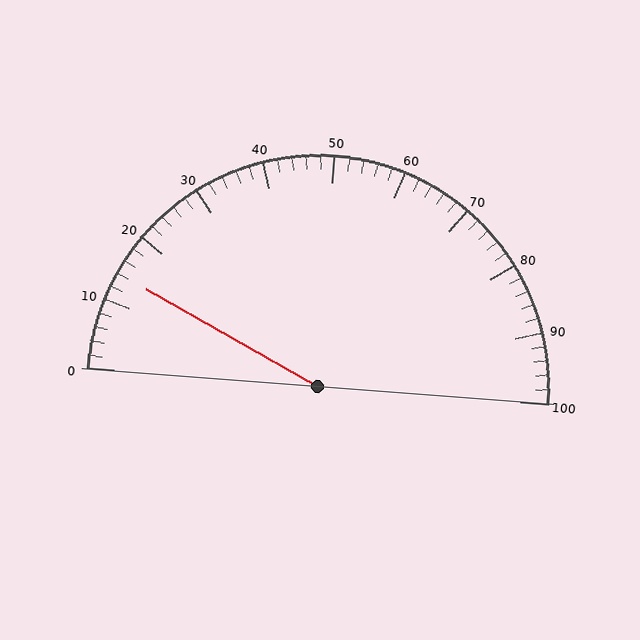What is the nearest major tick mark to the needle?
The nearest major tick mark is 10.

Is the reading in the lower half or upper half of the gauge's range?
The reading is in the lower half of the range (0 to 100).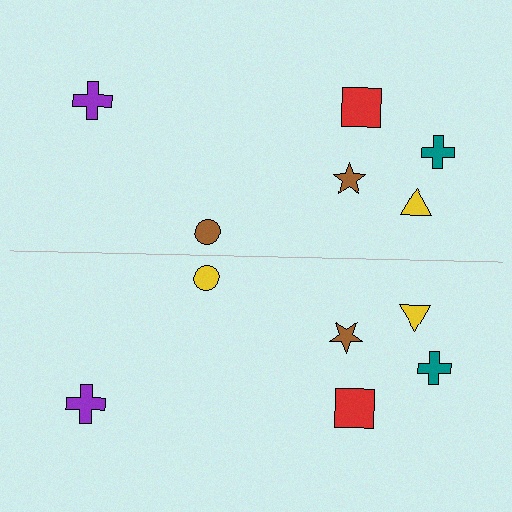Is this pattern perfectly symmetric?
No, the pattern is not perfectly symmetric. The yellow circle on the bottom side breaks the symmetry — its mirror counterpart is brown.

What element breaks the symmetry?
The yellow circle on the bottom side breaks the symmetry — its mirror counterpart is brown.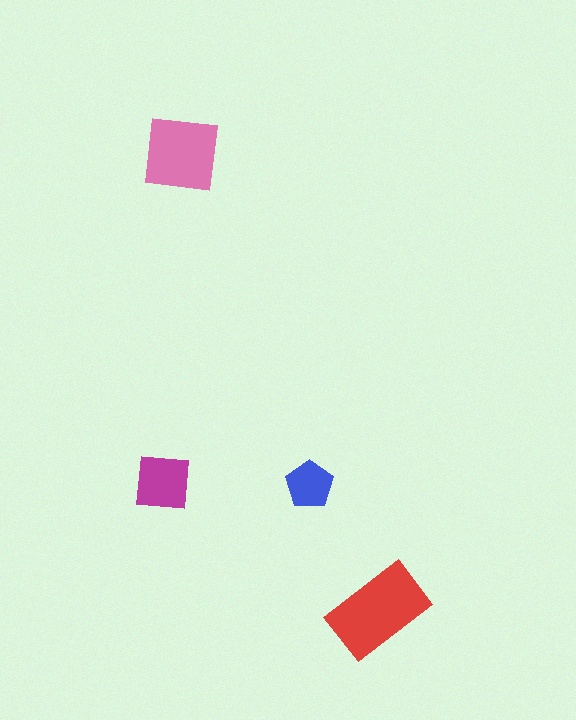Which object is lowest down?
The red rectangle is bottommost.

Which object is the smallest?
The blue pentagon.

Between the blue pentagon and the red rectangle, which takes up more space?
The red rectangle.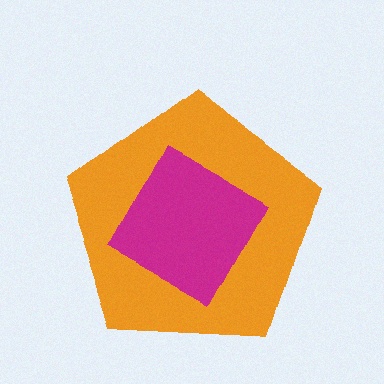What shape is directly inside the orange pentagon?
The magenta square.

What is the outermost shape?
The orange pentagon.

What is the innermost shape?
The magenta square.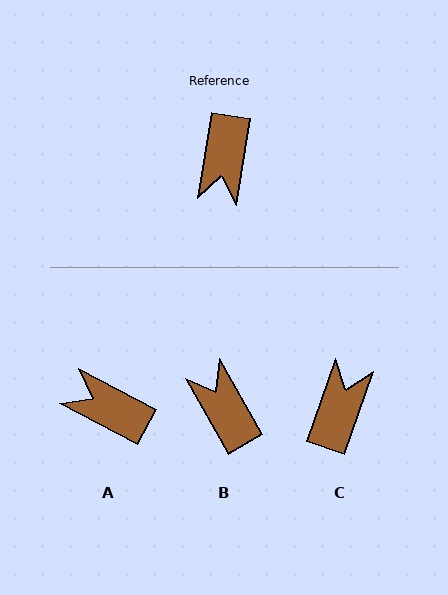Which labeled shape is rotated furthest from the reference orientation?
C, about 170 degrees away.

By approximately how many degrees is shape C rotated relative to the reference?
Approximately 170 degrees counter-clockwise.